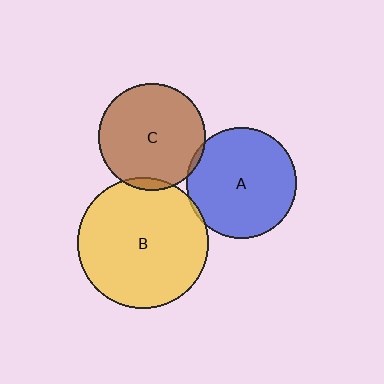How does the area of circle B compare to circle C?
Approximately 1.5 times.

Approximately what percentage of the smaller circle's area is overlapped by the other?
Approximately 5%.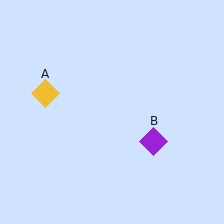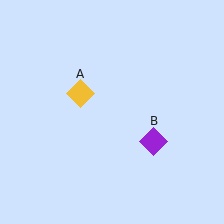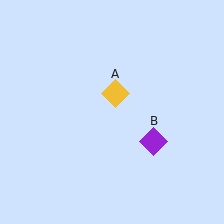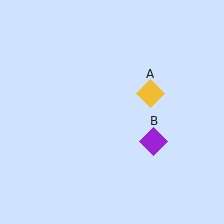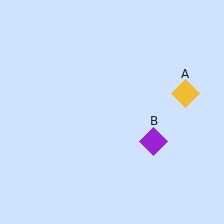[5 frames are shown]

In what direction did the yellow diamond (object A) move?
The yellow diamond (object A) moved right.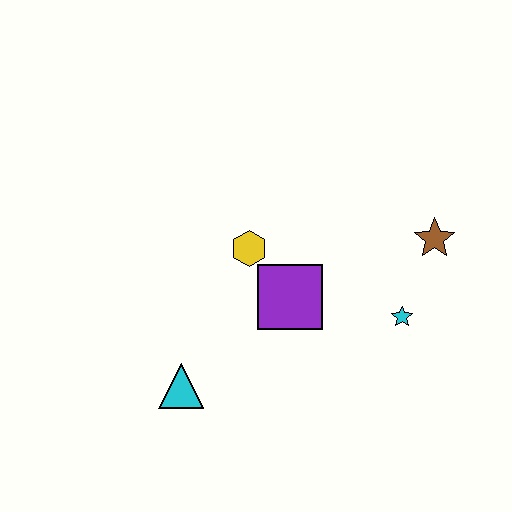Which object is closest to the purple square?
The yellow hexagon is closest to the purple square.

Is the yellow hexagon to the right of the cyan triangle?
Yes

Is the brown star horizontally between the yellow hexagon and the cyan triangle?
No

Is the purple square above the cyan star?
Yes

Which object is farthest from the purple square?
The brown star is farthest from the purple square.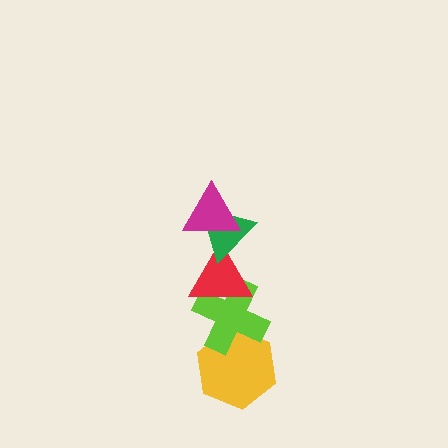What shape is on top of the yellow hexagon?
The lime cross is on top of the yellow hexagon.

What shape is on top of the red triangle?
The green triangle is on top of the red triangle.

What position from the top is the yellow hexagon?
The yellow hexagon is 5th from the top.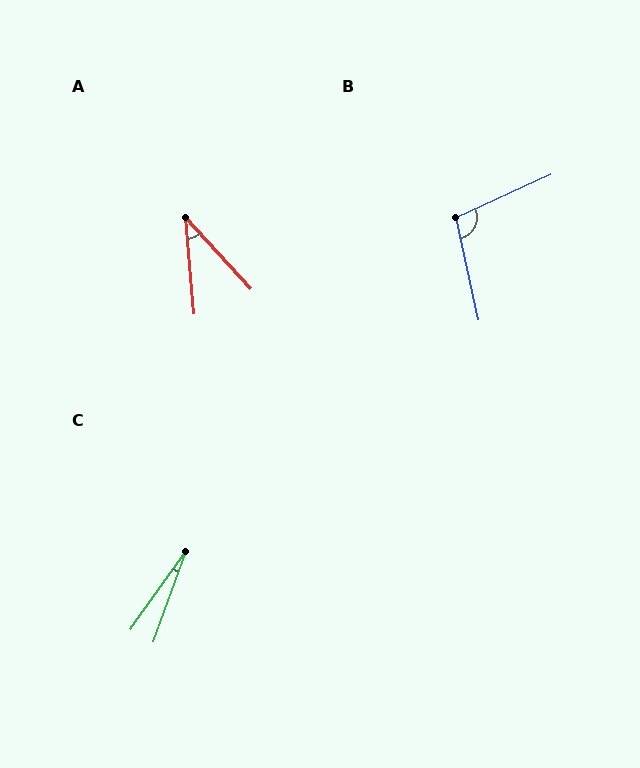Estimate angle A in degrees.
Approximately 37 degrees.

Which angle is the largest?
B, at approximately 102 degrees.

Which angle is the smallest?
C, at approximately 15 degrees.